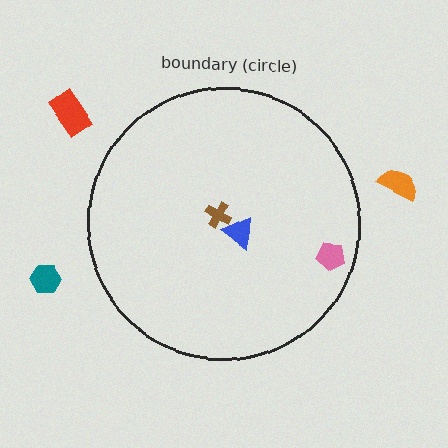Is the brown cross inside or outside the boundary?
Inside.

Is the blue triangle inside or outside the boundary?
Inside.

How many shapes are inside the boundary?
3 inside, 3 outside.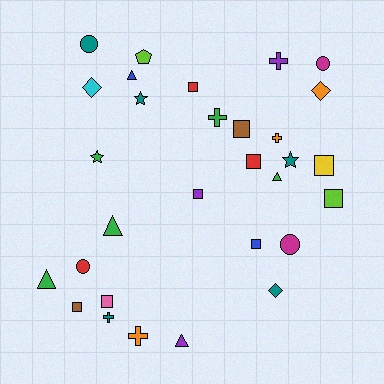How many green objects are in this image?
There are 5 green objects.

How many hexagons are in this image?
There are no hexagons.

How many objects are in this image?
There are 30 objects.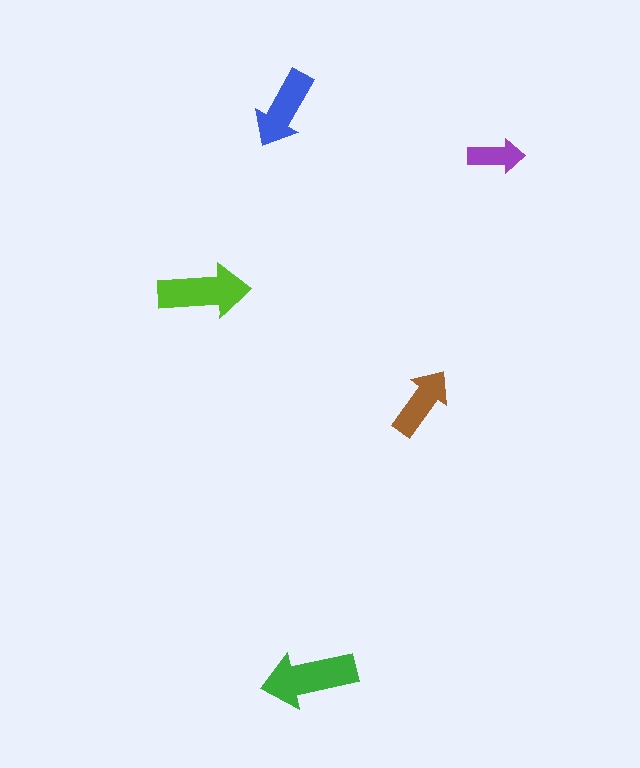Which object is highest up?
The blue arrow is topmost.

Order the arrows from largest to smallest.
the green one, the lime one, the blue one, the brown one, the purple one.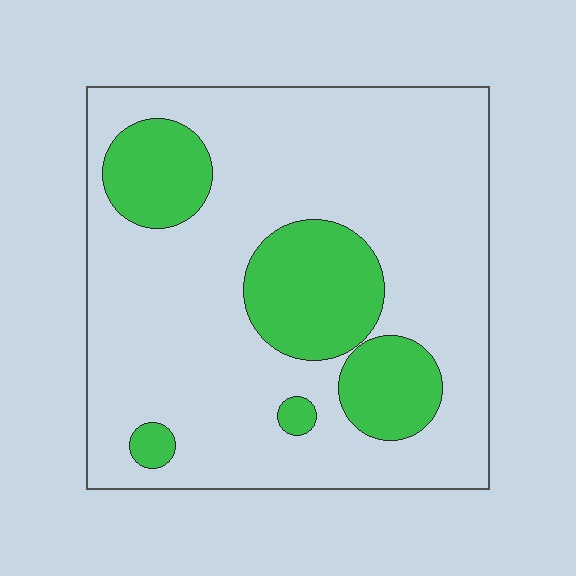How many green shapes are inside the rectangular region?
5.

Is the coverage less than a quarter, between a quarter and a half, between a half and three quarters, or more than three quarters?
Less than a quarter.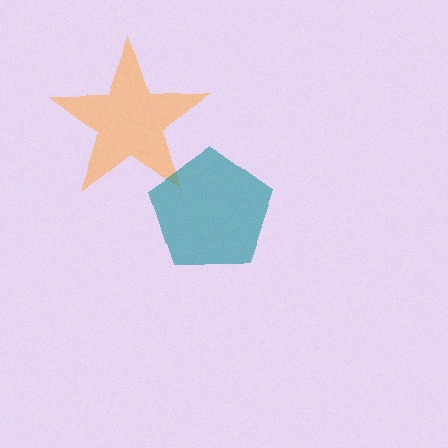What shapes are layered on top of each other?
The layered shapes are: an orange star, a teal pentagon.